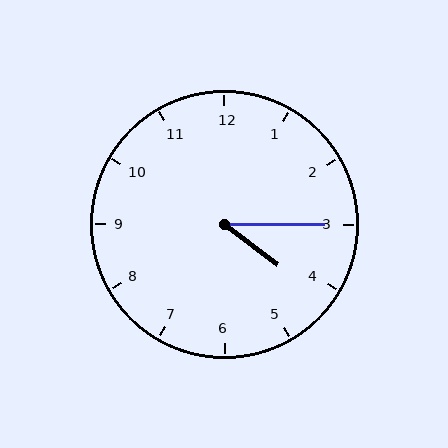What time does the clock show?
4:15.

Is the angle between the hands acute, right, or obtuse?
It is acute.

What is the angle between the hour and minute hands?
Approximately 38 degrees.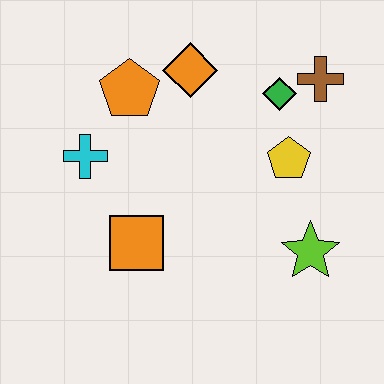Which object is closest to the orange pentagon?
The orange diamond is closest to the orange pentagon.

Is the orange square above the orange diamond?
No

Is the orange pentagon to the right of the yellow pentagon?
No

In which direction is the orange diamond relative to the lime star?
The orange diamond is above the lime star.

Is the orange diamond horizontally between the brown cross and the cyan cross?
Yes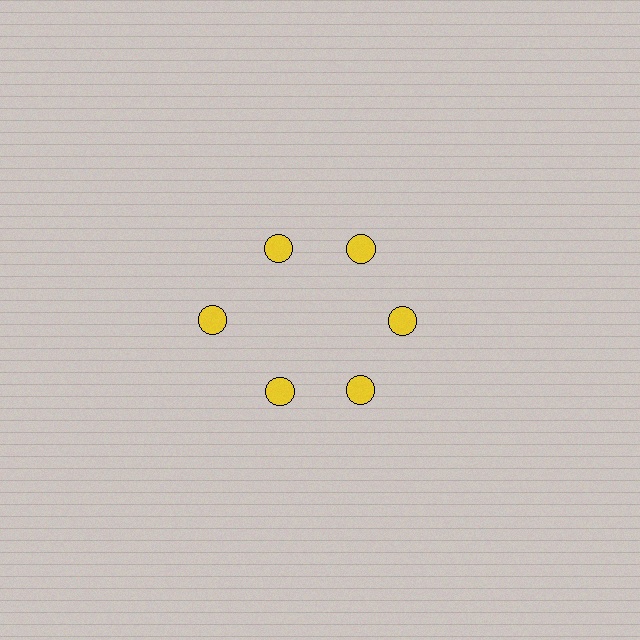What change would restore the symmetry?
The symmetry would be restored by moving it inward, back onto the ring so that all 6 circles sit at equal angles and equal distance from the center.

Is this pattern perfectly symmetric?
No. The 6 yellow circles are arranged in a ring, but one element near the 9 o'clock position is pushed outward from the center, breaking the 6-fold rotational symmetry.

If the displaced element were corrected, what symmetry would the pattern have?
It would have 6-fold rotational symmetry — the pattern would map onto itself every 60 degrees.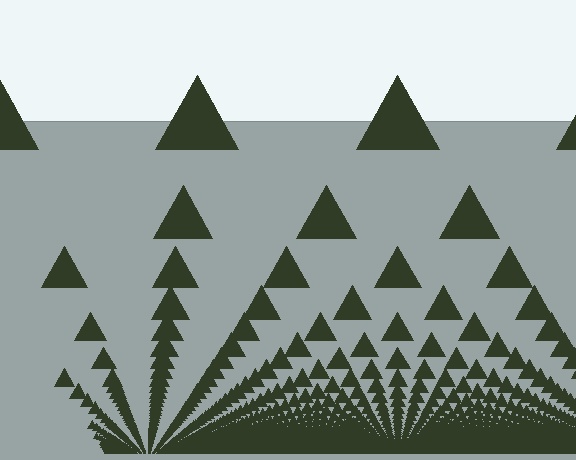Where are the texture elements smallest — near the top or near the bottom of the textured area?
Near the bottom.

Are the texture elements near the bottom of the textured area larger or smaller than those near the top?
Smaller. The gradient is inverted — elements near the bottom are smaller and denser.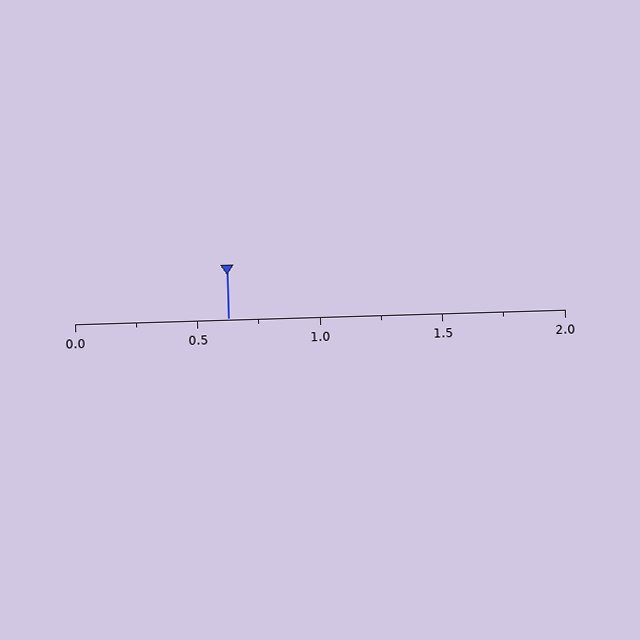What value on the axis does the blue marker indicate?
The marker indicates approximately 0.62.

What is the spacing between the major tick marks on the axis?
The major ticks are spaced 0.5 apart.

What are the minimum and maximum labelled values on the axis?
The axis runs from 0.0 to 2.0.